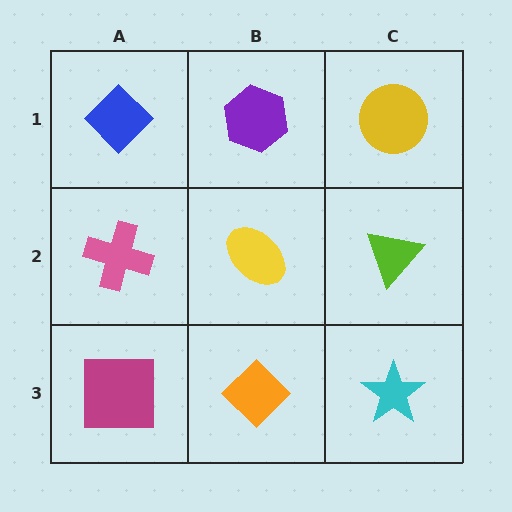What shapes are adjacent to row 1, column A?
A pink cross (row 2, column A), a purple hexagon (row 1, column B).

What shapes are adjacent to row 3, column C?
A lime triangle (row 2, column C), an orange diamond (row 3, column B).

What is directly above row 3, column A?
A pink cross.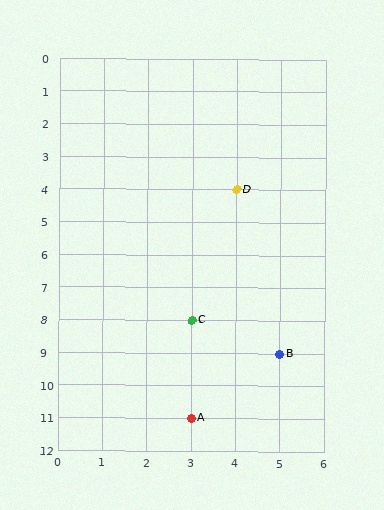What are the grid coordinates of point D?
Point D is at grid coordinates (4, 4).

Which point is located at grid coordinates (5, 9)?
Point B is at (5, 9).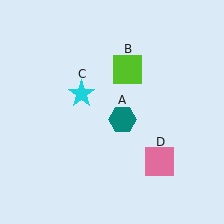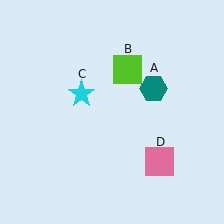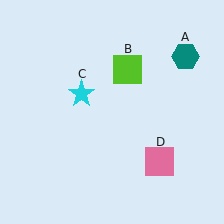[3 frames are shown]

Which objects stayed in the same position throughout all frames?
Lime square (object B) and cyan star (object C) and pink square (object D) remained stationary.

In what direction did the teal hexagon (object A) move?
The teal hexagon (object A) moved up and to the right.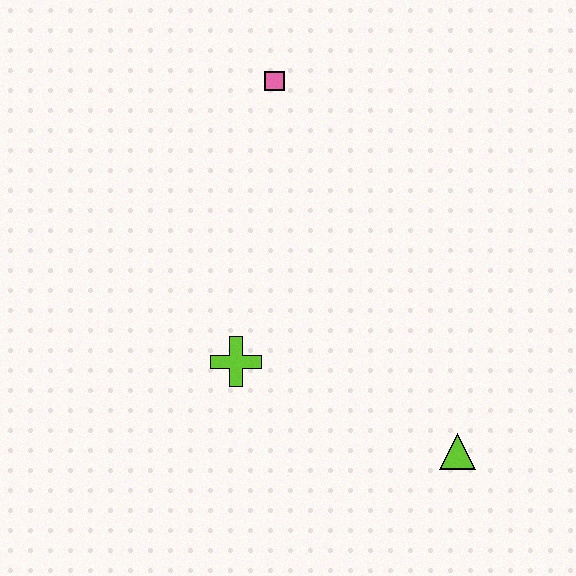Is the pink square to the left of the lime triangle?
Yes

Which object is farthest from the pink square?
The lime triangle is farthest from the pink square.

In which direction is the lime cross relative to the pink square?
The lime cross is below the pink square.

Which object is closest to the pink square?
The lime cross is closest to the pink square.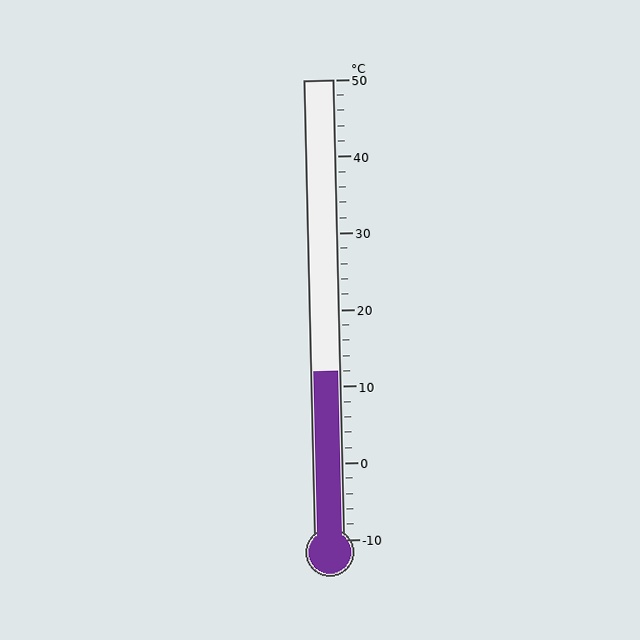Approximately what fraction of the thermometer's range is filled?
The thermometer is filled to approximately 35% of its range.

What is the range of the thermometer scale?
The thermometer scale ranges from -10°C to 50°C.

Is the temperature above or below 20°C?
The temperature is below 20°C.